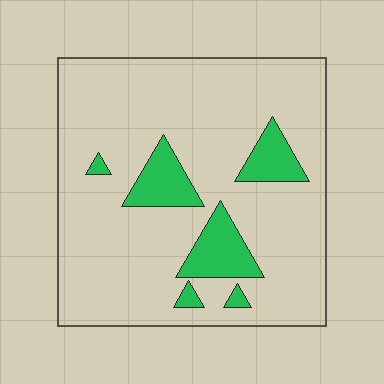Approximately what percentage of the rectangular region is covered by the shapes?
Approximately 15%.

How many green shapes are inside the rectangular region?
6.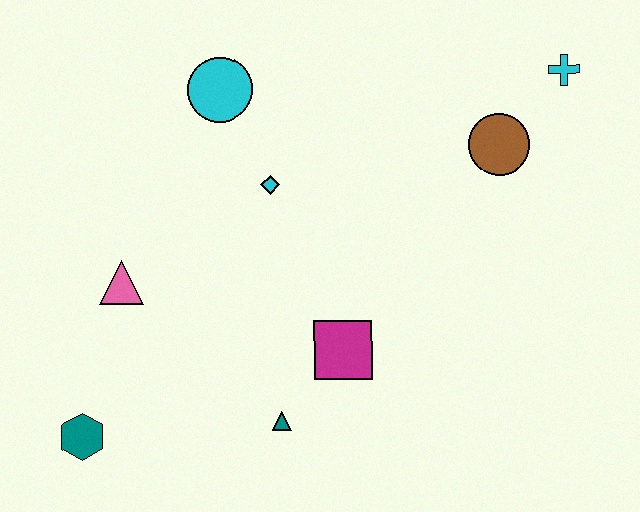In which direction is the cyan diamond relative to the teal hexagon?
The cyan diamond is above the teal hexagon.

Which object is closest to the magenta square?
The teal triangle is closest to the magenta square.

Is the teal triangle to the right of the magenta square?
No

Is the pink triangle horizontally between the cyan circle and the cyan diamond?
No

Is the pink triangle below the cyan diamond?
Yes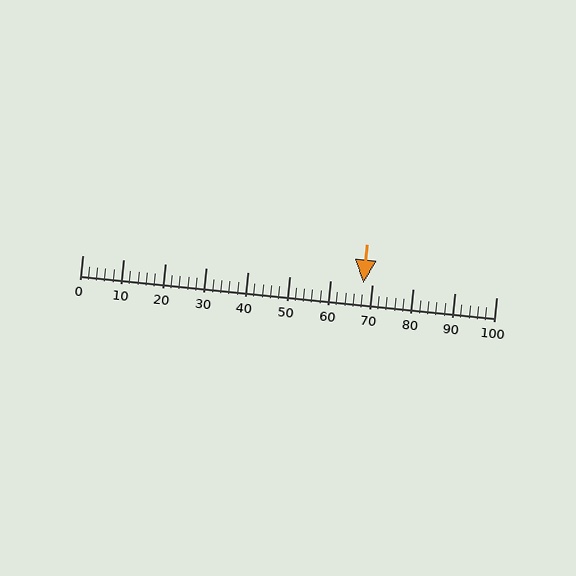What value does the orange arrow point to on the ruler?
The orange arrow points to approximately 68.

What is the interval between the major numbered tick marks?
The major tick marks are spaced 10 units apart.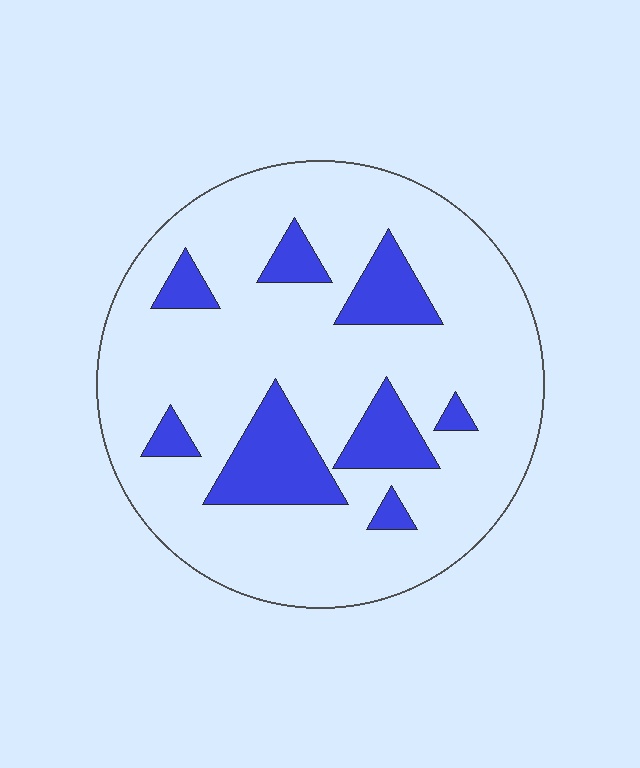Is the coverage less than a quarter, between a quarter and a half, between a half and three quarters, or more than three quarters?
Less than a quarter.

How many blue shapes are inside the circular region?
8.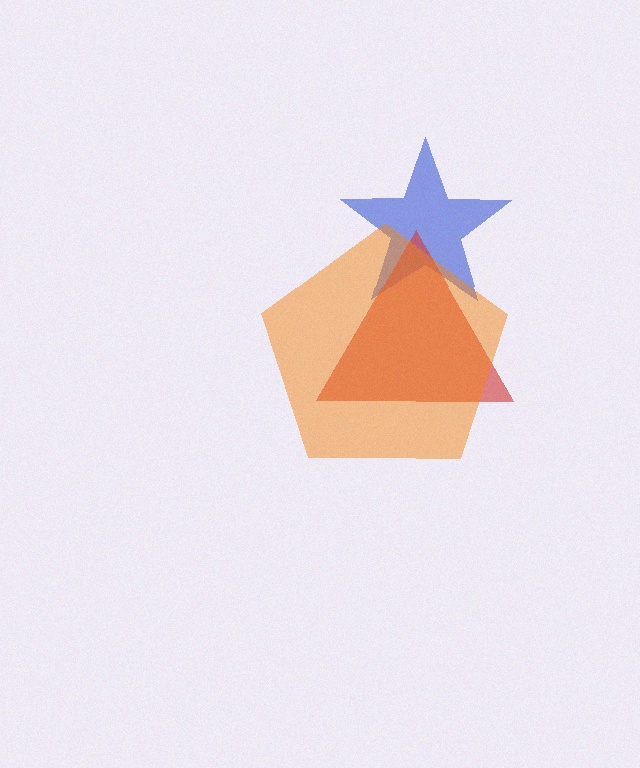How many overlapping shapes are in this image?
There are 3 overlapping shapes in the image.